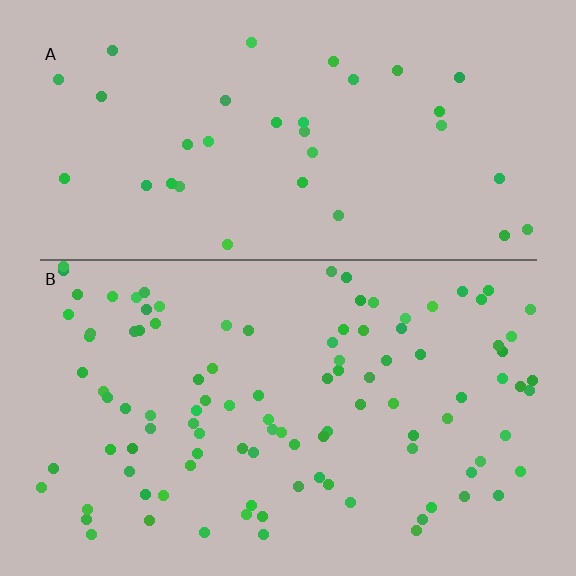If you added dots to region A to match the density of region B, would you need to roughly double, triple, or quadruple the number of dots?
Approximately triple.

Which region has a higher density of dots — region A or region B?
B (the bottom).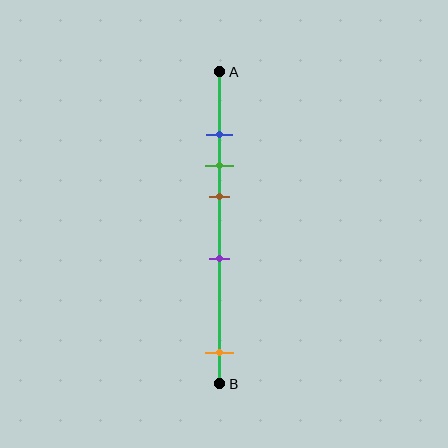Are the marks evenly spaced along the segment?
No, the marks are not evenly spaced.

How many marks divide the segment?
There are 5 marks dividing the segment.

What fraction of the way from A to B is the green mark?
The green mark is approximately 30% (0.3) of the way from A to B.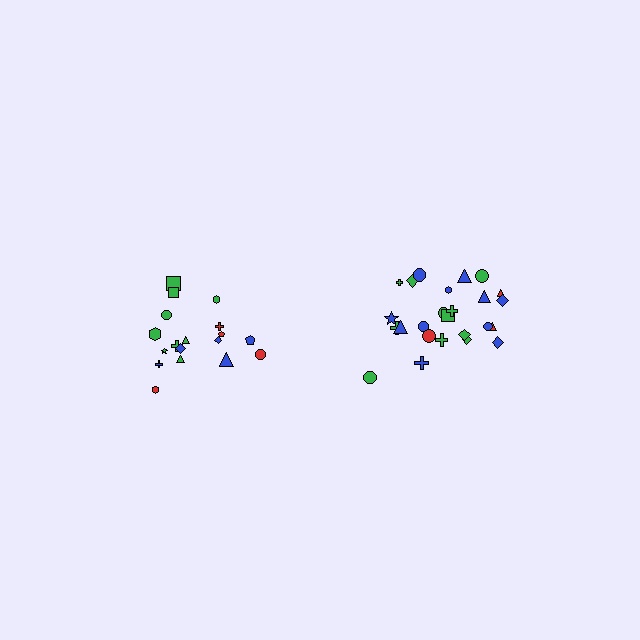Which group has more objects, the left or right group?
The right group.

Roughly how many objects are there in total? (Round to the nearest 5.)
Roughly 45 objects in total.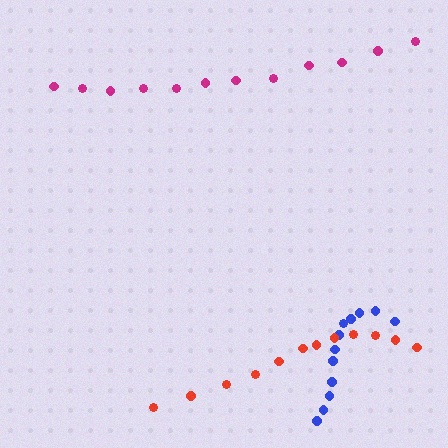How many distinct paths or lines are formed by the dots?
There are 3 distinct paths.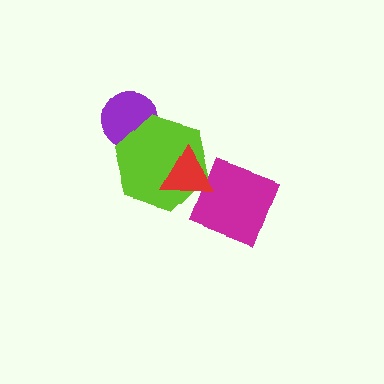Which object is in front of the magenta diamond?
The red triangle is in front of the magenta diamond.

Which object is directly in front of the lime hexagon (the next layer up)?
The magenta diamond is directly in front of the lime hexagon.